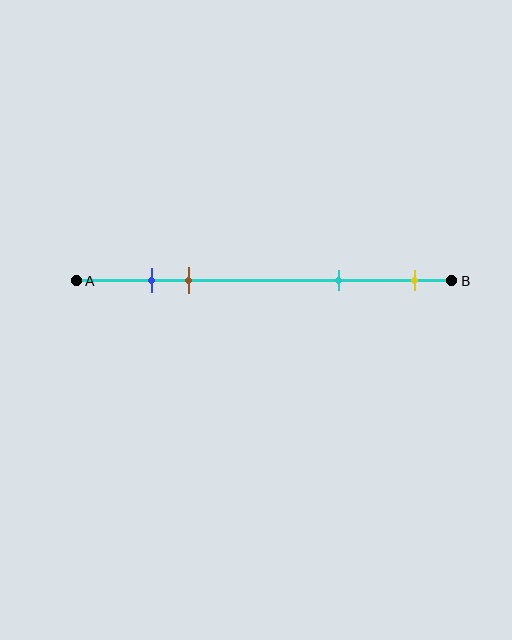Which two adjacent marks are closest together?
The blue and brown marks are the closest adjacent pair.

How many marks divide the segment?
There are 4 marks dividing the segment.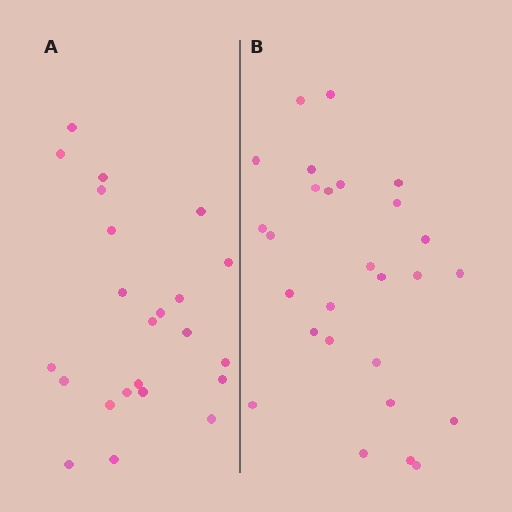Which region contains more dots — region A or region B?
Region B (the right region) has more dots.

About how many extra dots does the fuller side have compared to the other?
Region B has about 4 more dots than region A.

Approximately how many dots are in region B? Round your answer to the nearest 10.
About 30 dots. (The exact count is 27, which rounds to 30.)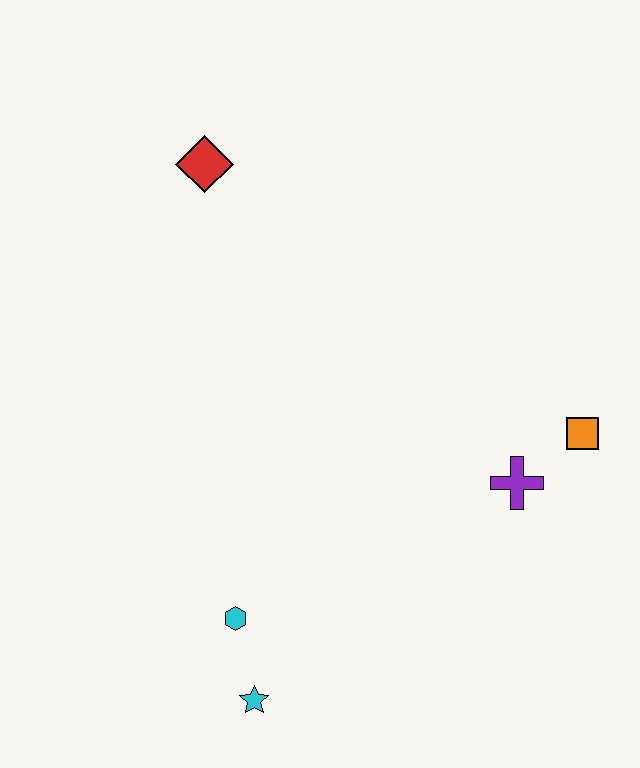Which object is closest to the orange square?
The purple cross is closest to the orange square.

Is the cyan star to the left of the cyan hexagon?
No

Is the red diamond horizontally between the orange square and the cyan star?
No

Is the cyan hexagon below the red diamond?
Yes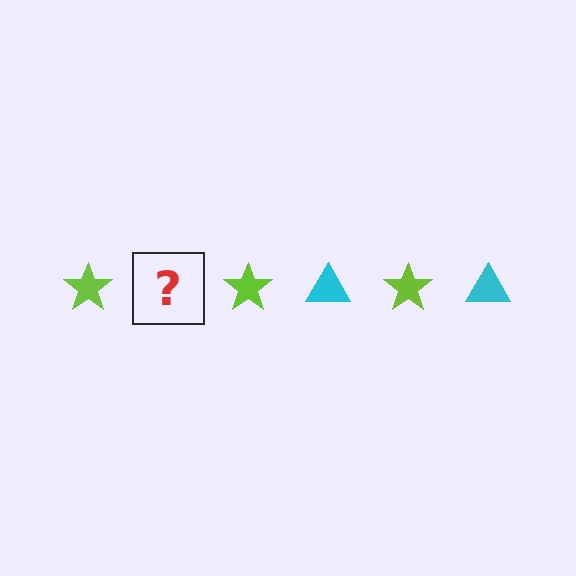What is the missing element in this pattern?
The missing element is a cyan triangle.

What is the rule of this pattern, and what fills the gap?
The rule is that the pattern alternates between lime star and cyan triangle. The gap should be filled with a cyan triangle.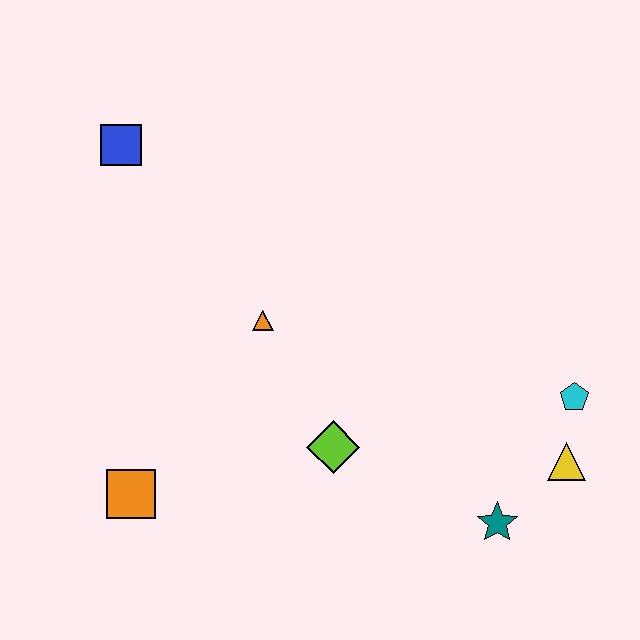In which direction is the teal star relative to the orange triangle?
The teal star is to the right of the orange triangle.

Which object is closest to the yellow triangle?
The cyan pentagon is closest to the yellow triangle.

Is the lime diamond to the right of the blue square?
Yes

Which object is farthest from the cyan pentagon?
The blue square is farthest from the cyan pentagon.